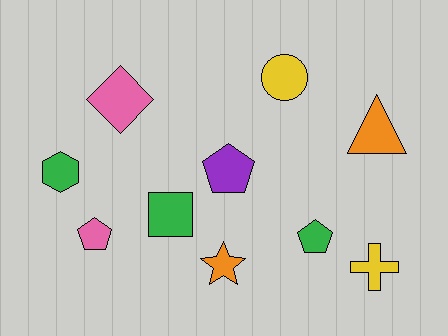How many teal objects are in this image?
There are no teal objects.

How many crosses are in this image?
There is 1 cross.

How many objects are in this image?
There are 10 objects.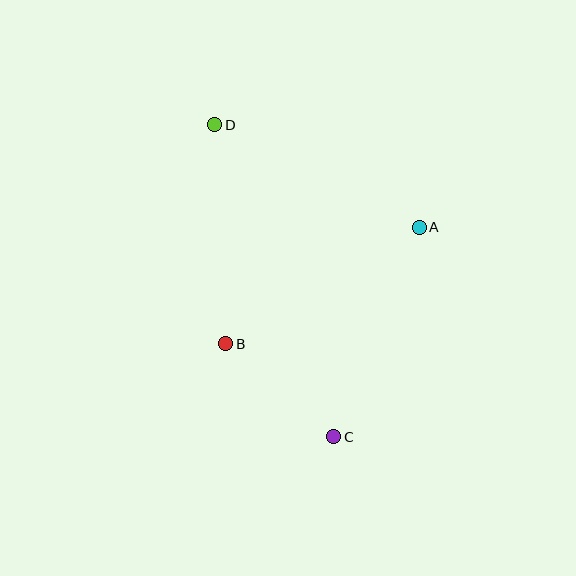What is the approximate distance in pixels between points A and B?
The distance between A and B is approximately 226 pixels.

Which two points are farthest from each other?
Points C and D are farthest from each other.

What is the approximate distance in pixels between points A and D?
The distance between A and D is approximately 229 pixels.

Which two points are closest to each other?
Points B and C are closest to each other.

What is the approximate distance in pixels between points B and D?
The distance between B and D is approximately 219 pixels.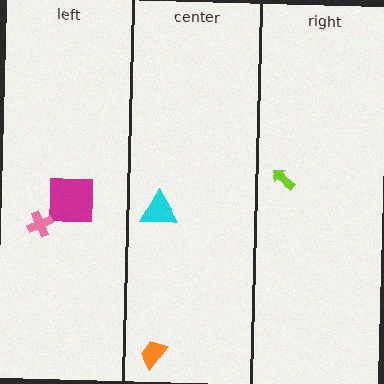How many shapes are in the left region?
2.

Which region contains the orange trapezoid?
The center region.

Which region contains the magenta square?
The left region.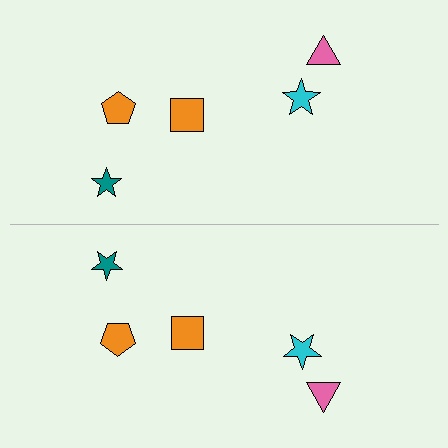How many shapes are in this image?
There are 10 shapes in this image.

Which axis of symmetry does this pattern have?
The pattern has a horizontal axis of symmetry running through the center of the image.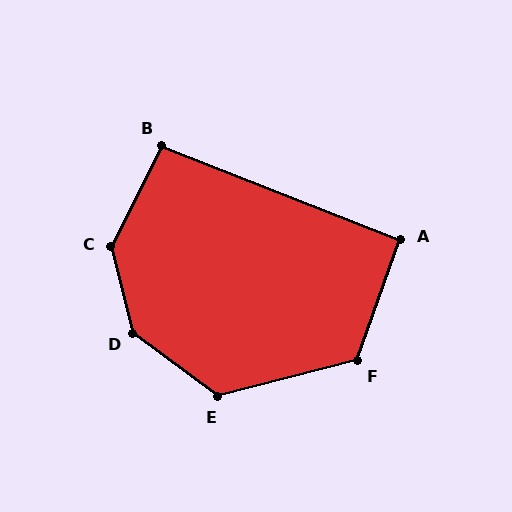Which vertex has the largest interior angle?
D, at approximately 141 degrees.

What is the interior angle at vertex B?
Approximately 95 degrees (obtuse).